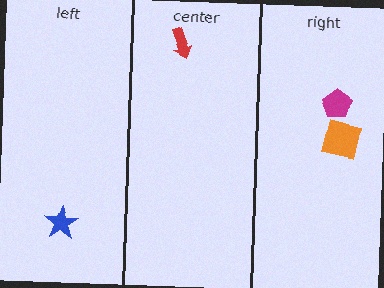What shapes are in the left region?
The blue star.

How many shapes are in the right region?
2.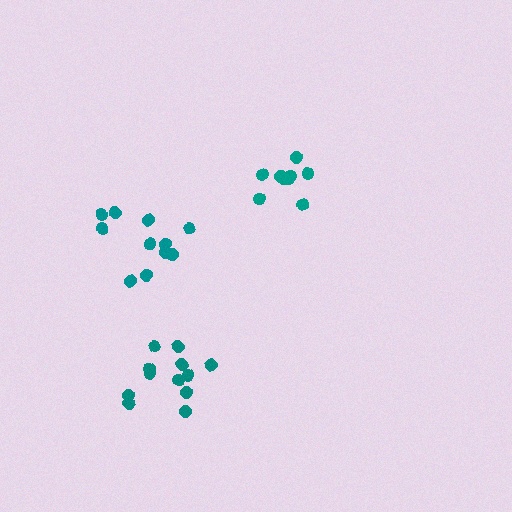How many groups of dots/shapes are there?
There are 3 groups.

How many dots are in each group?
Group 1: 9 dots, Group 2: 11 dots, Group 3: 12 dots (32 total).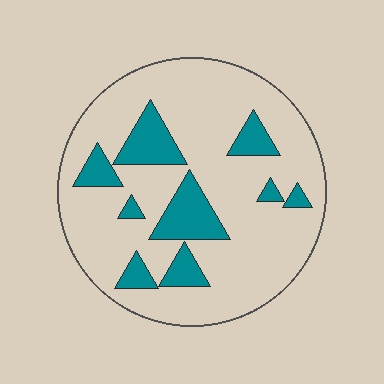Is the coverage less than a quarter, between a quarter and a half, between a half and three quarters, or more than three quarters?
Less than a quarter.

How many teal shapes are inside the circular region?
9.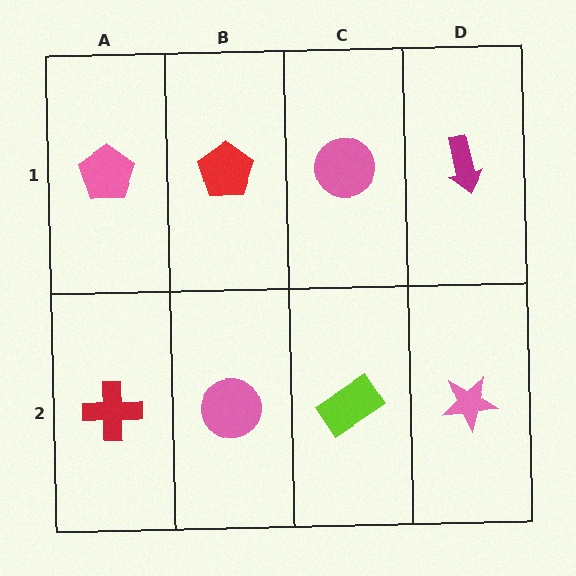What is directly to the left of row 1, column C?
A red pentagon.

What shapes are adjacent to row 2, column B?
A red pentagon (row 1, column B), a red cross (row 2, column A), a lime rectangle (row 2, column C).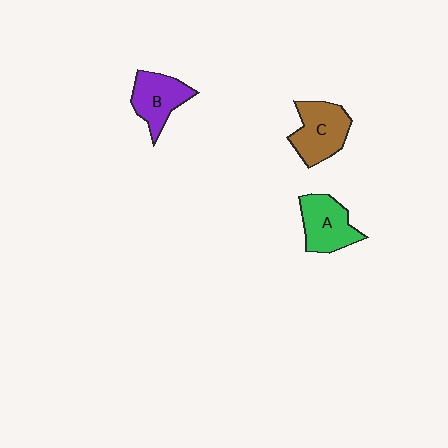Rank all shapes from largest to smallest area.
From largest to smallest: C (brown), A (green), B (purple).